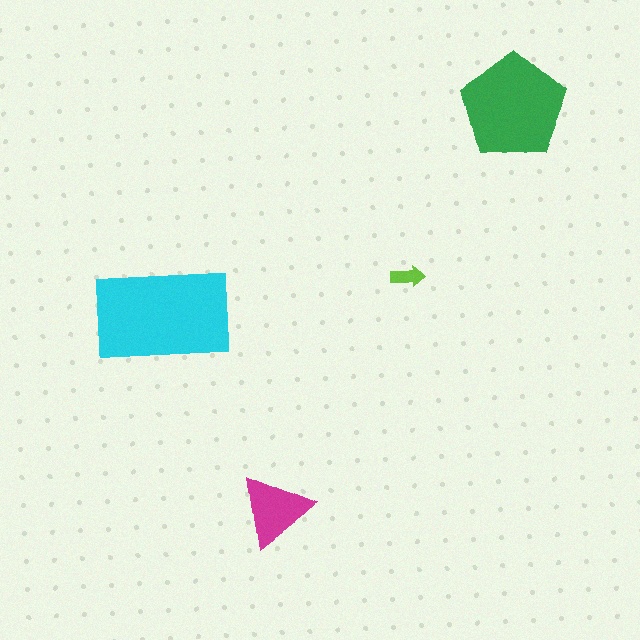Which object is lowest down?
The magenta triangle is bottommost.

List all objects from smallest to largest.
The lime arrow, the magenta triangle, the green pentagon, the cyan rectangle.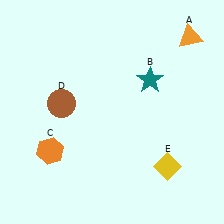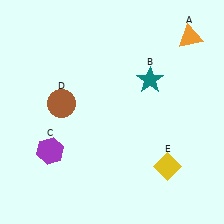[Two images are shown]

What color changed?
The hexagon (C) changed from orange in Image 1 to purple in Image 2.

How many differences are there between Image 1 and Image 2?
There is 1 difference between the two images.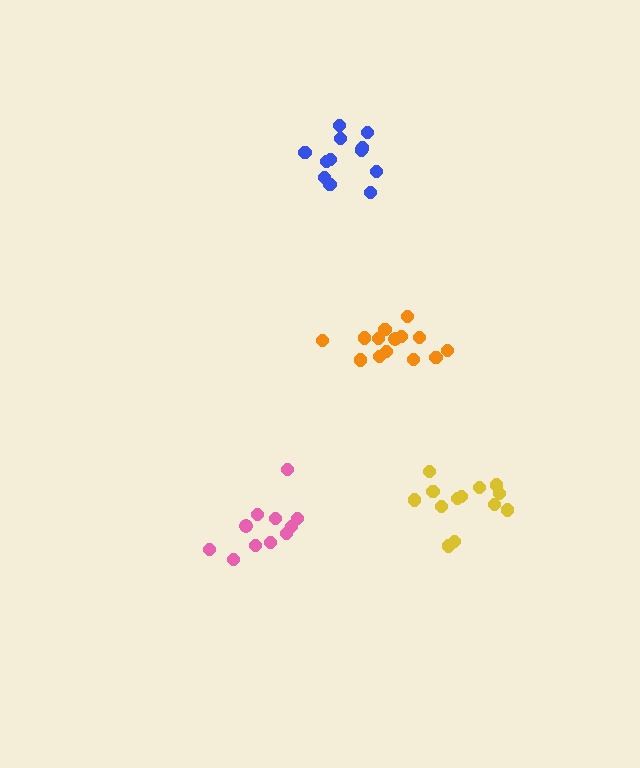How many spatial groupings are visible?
There are 4 spatial groupings.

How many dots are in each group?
Group 1: 12 dots, Group 2: 11 dots, Group 3: 14 dots, Group 4: 13 dots (50 total).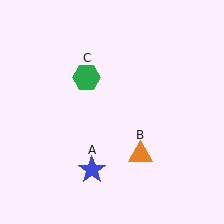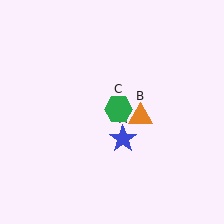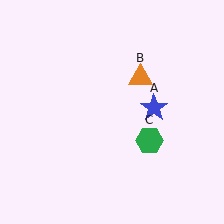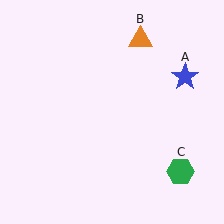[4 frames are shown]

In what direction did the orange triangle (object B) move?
The orange triangle (object B) moved up.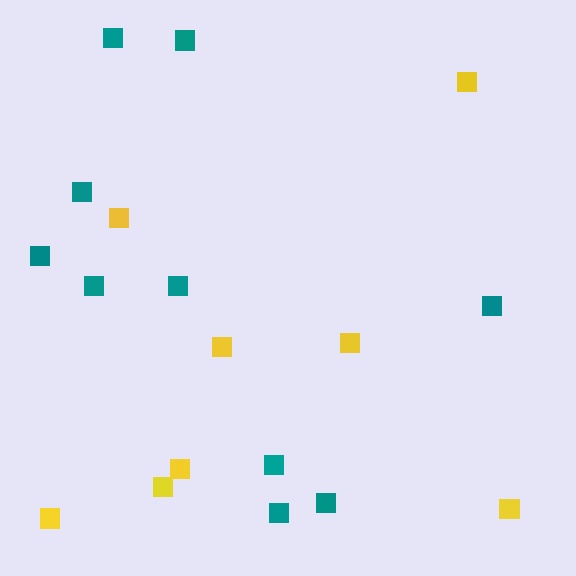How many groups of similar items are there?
There are 2 groups: one group of yellow squares (8) and one group of teal squares (10).